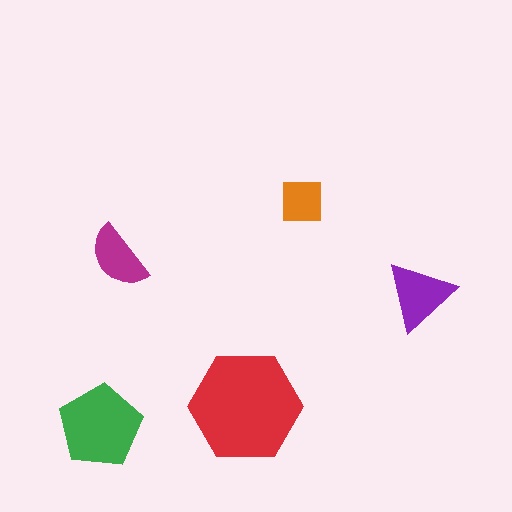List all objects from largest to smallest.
The red hexagon, the green pentagon, the purple triangle, the magenta semicircle, the orange square.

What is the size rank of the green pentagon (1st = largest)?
2nd.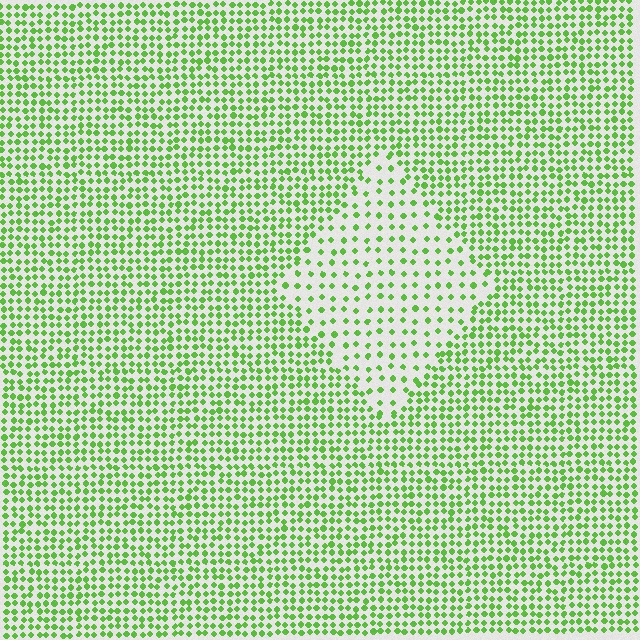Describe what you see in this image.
The image contains small lime elements arranged at two different densities. A diamond-shaped region is visible where the elements are less densely packed than the surrounding area.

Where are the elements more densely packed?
The elements are more densely packed outside the diamond boundary.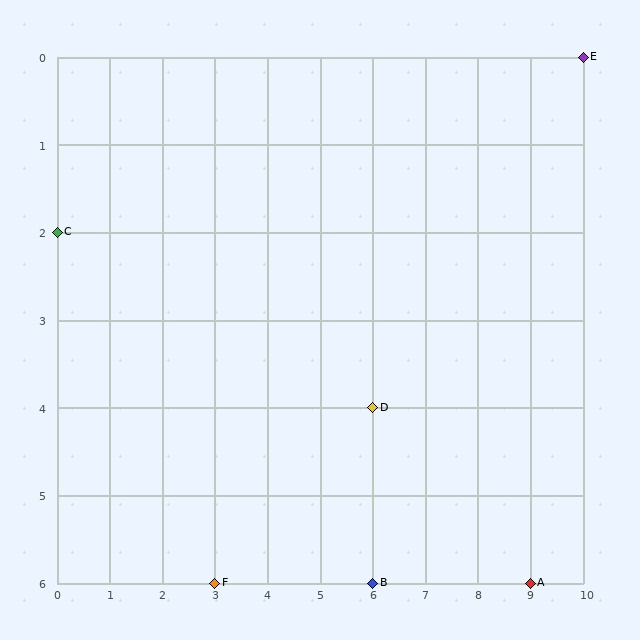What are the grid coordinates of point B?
Point B is at grid coordinates (6, 6).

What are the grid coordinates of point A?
Point A is at grid coordinates (9, 6).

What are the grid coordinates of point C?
Point C is at grid coordinates (0, 2).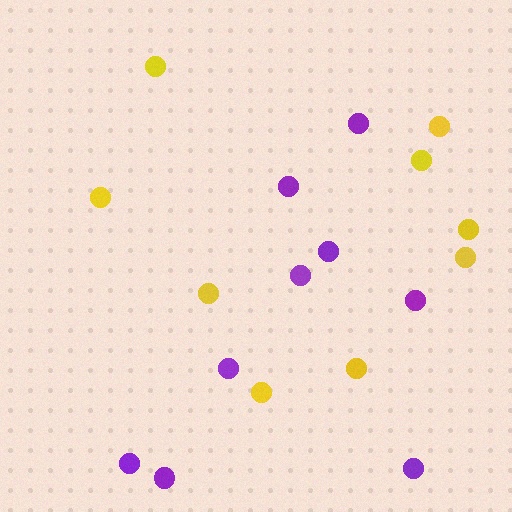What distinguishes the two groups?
There are 2 groups: one group of yellow circles (9) and one group of purple circles (9).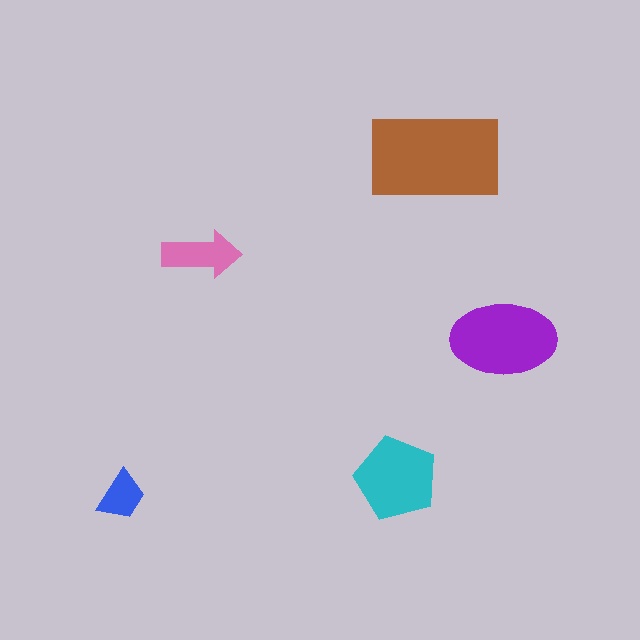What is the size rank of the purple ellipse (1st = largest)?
2nd.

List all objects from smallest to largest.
The blue trapezoid, the pink arrow, the cyan pentagon, the purple ellipse, the brown rectangle.